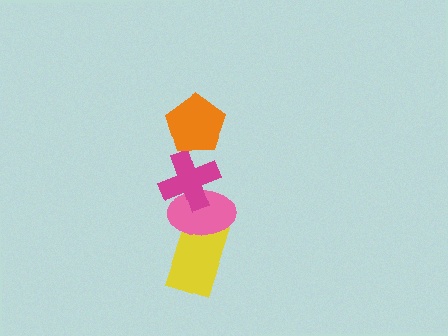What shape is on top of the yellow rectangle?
The pink ellipse is on top of the yellow rectangle.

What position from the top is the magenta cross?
The magenta cross is 2nd from the top.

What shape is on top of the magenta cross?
The orange pentagon is on top of the magenta cross.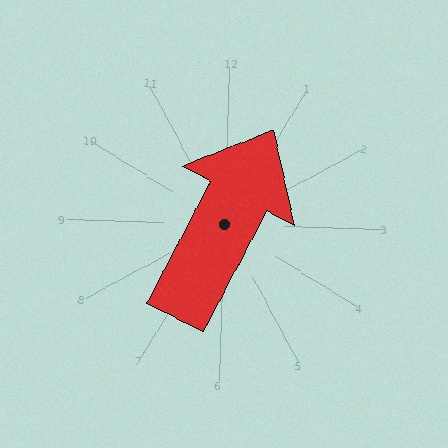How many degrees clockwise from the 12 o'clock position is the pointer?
Approximately 26 degrees.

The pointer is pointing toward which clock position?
Roughly 1 o'clock.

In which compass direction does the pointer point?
Northeast.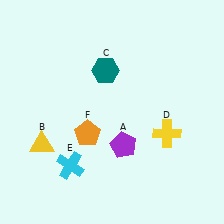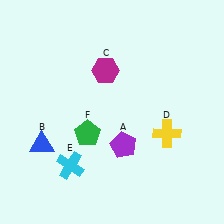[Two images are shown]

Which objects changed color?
B changed from yellow to blue. C changed from teal to magenta. F changed from orange to green.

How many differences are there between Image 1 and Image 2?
There are 3 differences between the two images.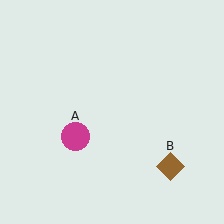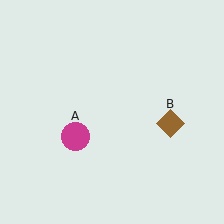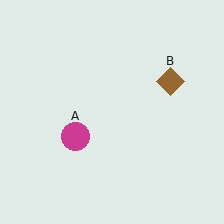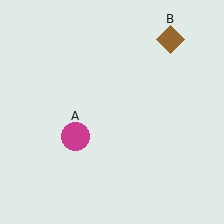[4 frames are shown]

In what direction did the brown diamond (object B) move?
The brown diamond (object B) moved up.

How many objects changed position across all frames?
1 object changed position: brown diamond (object B).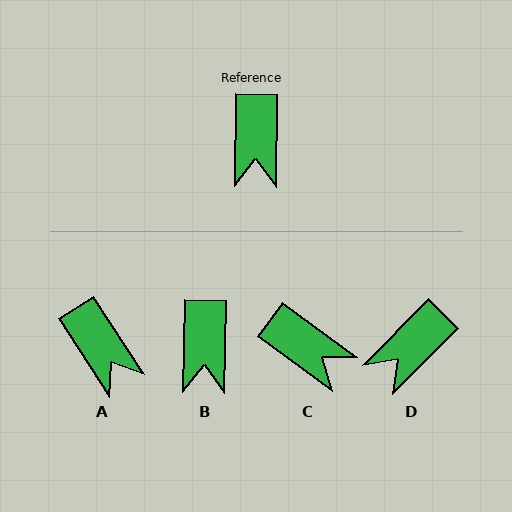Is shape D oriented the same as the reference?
No, it is off by about 44 degrees.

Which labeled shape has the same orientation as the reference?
B.